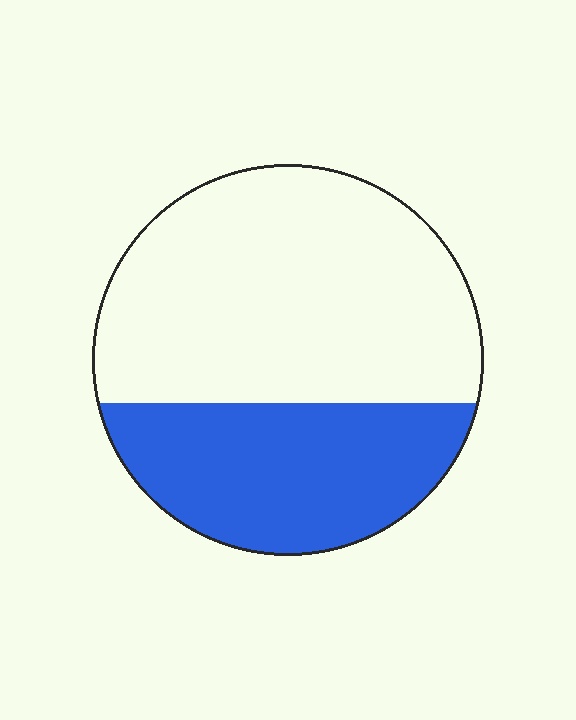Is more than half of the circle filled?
No.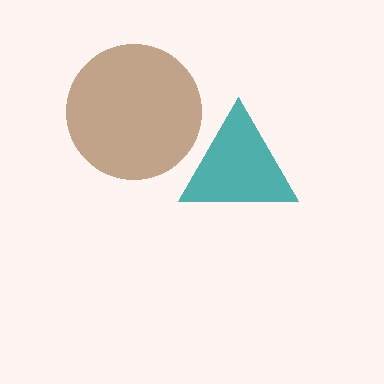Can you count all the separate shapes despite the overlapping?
Yes, there are 2 separate shapes.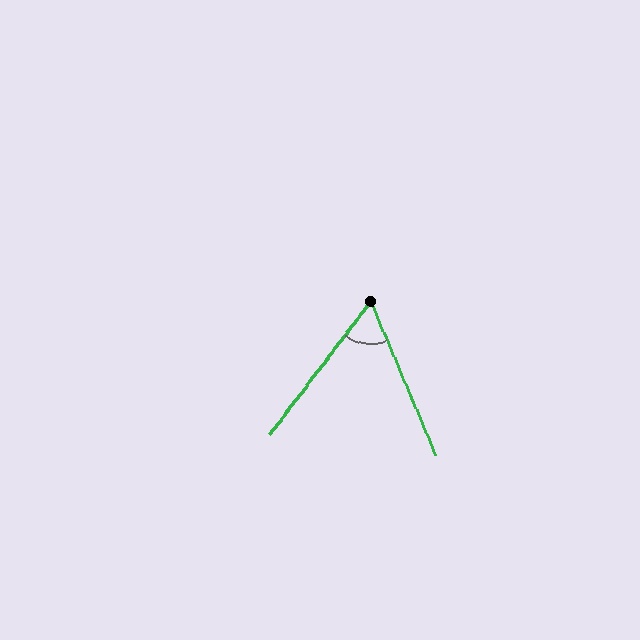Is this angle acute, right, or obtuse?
It is acute.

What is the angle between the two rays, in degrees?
Approximately 60 degrees.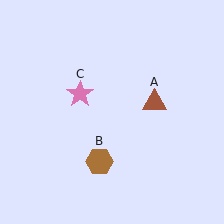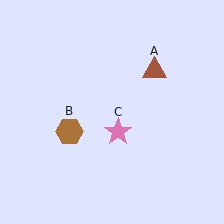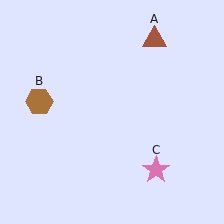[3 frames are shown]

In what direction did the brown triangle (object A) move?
The brown triangle (object A) moved up.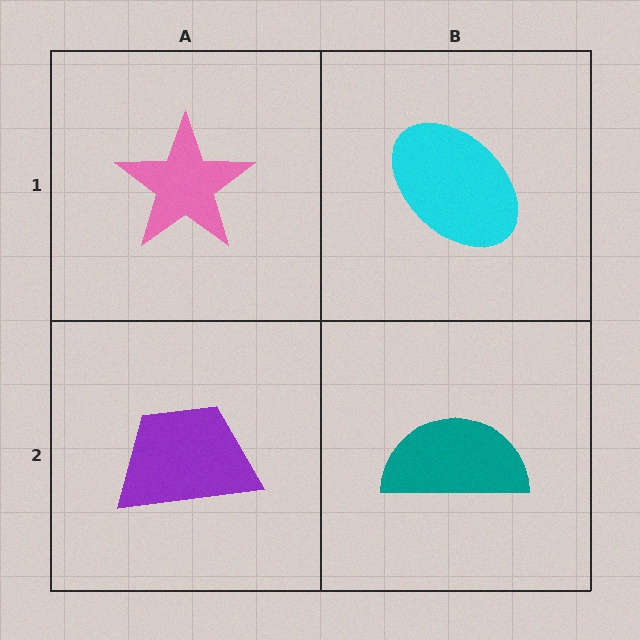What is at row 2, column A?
A purple trapezoid.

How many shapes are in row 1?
2 shapes.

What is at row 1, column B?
A cyan ellipse.